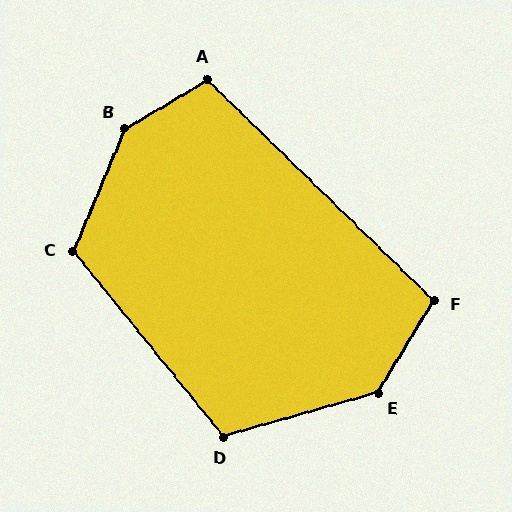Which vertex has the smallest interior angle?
F, at approximately 103 degrees.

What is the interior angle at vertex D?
Approximately 113 degrees (obtuse).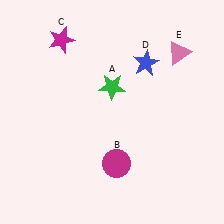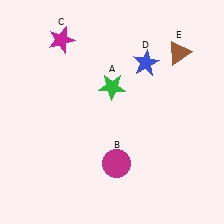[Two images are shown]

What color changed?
The triangle (E) changed from pink in Image 1 to brown in Image 2.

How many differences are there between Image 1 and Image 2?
There is 1 difference between the two images.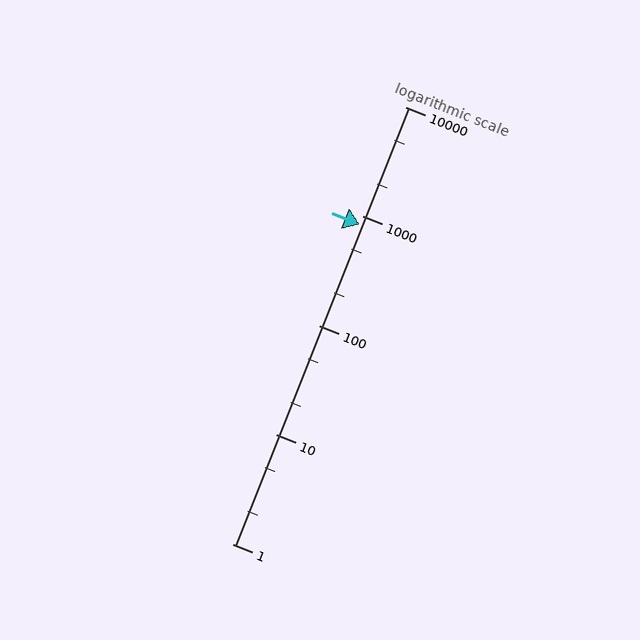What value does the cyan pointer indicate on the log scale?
The pointer indicates approximately 840.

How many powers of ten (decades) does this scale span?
The scale spans 4 decades, from 1 to 10000.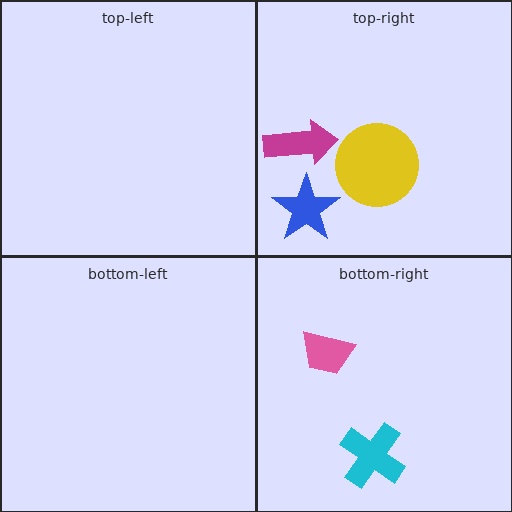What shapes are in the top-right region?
The blue star, the magenta arrow, the yellow circle.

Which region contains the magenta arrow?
The top-right region.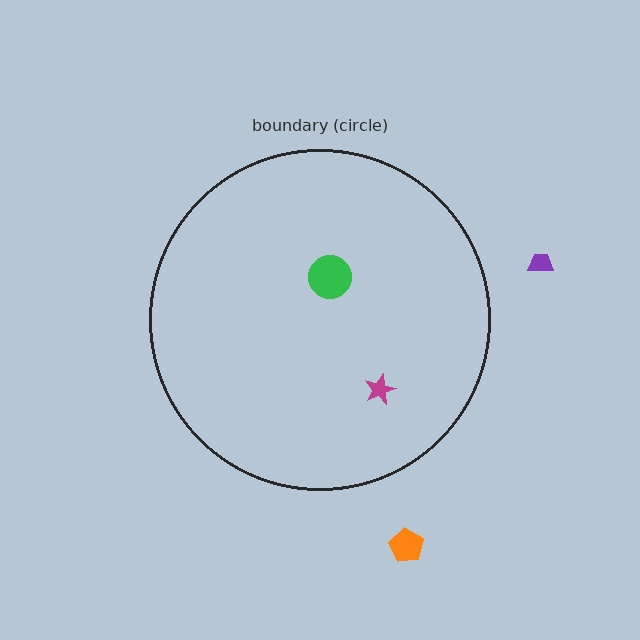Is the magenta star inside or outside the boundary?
Inside.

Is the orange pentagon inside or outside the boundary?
Outside.